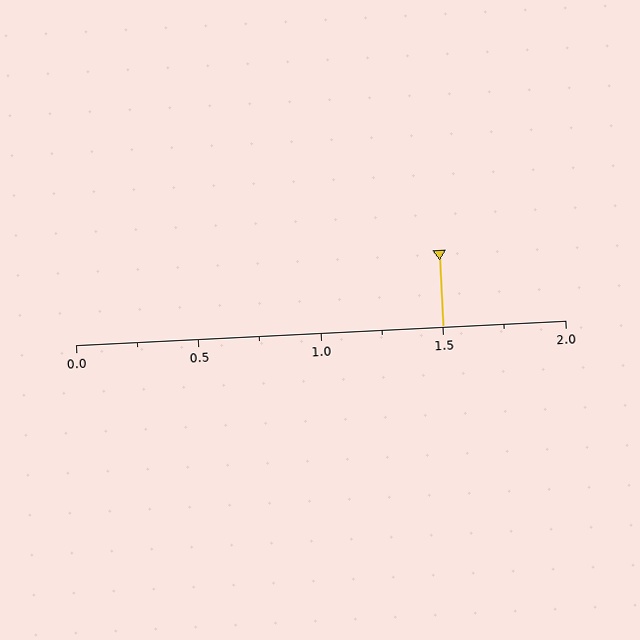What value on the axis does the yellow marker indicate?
The marker indicates approximately 1.5.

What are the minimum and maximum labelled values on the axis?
The axis runs from 0.0 to 2.0.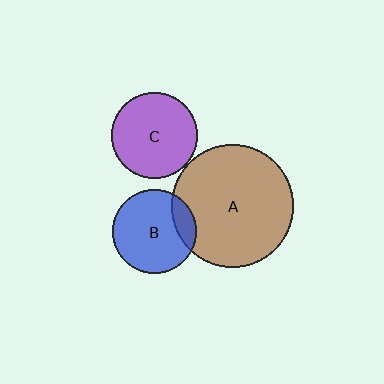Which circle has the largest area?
Circle A (brown).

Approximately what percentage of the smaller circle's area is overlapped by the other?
Approximately 15%.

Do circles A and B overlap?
Yes.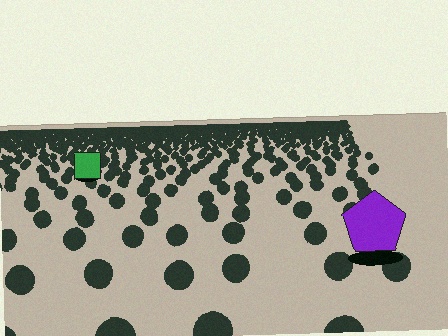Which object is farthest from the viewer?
The green square is farthest from the viewer. It appears smaller and the ground texture around it is denser.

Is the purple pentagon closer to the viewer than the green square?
Yes. The purple pentagon is closer — you can tell from the texture gradient: the ground texture is coarser near it.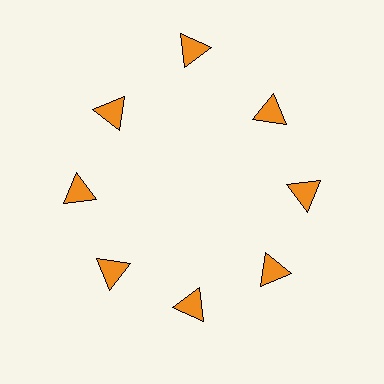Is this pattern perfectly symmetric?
No. The 8 orange triangles are arranged in a ring, but one element near the 12 o'clock position is pushed outward from the center, breaking the 8-fold rotational symmetry.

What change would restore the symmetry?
The symmetry would be restored by moving it inward, back onto the ring so that all 8 triangles sit at equal angles and equal distance from the center.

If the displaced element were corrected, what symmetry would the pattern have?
It would have 8-fold rotational symmetry — the pattern would map onto itself every 45 degrees.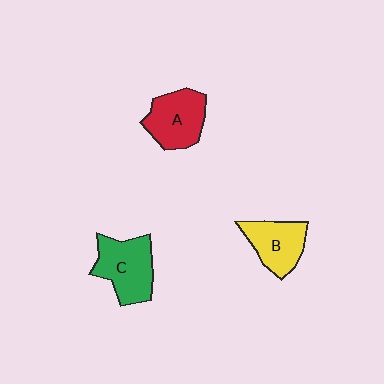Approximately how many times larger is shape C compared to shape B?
Approximately 1.2 times.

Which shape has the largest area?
Shape C (green).